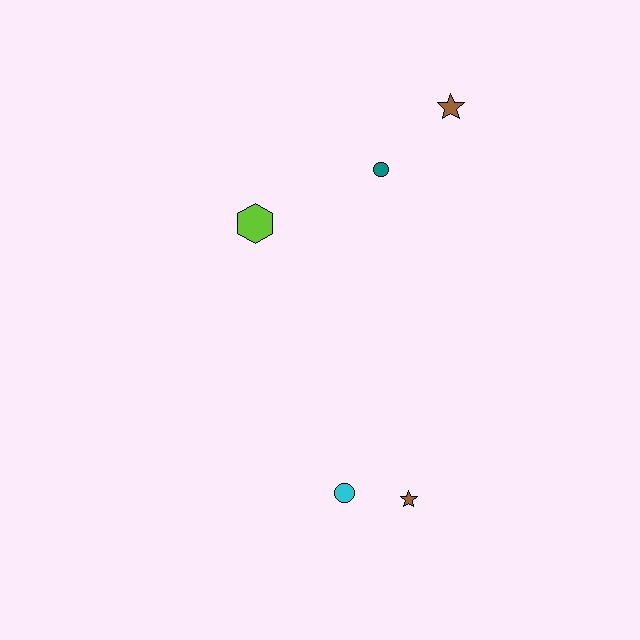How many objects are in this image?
There are 5 objects.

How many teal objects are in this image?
There is 1 teal object.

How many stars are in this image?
There are 2 stars.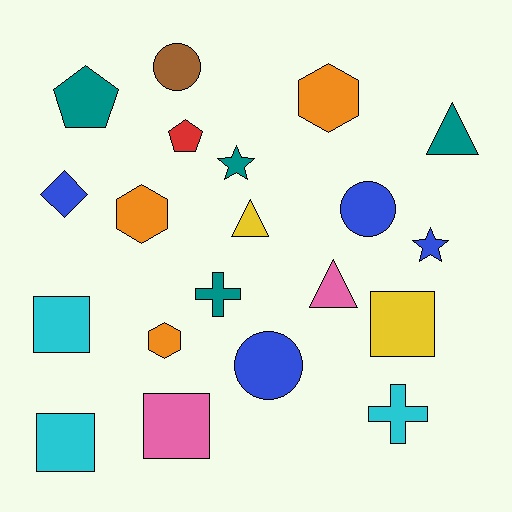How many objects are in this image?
There are 20 objects.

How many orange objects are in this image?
There are 3 orange objects.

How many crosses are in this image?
There are 2 crosses.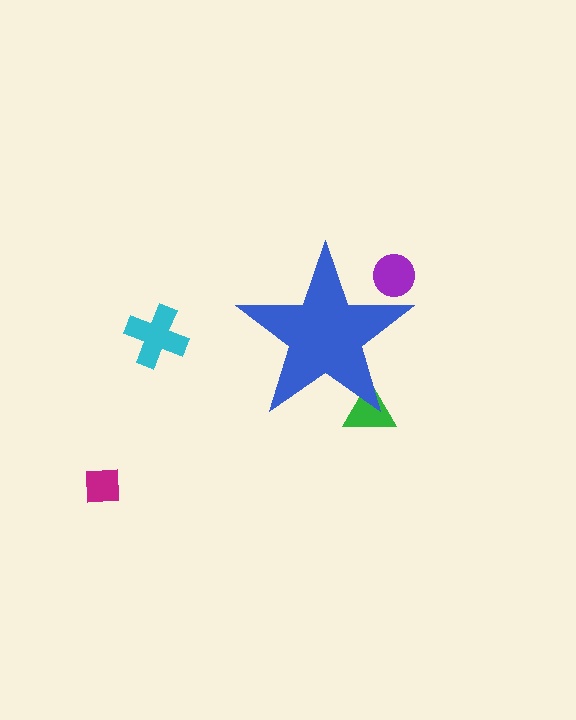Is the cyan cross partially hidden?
No, the cyan cross is fully visible.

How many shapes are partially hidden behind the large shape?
2 shapes are partially hidden.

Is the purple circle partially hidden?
Yes, the purple circle is partially hidden behind the blue star.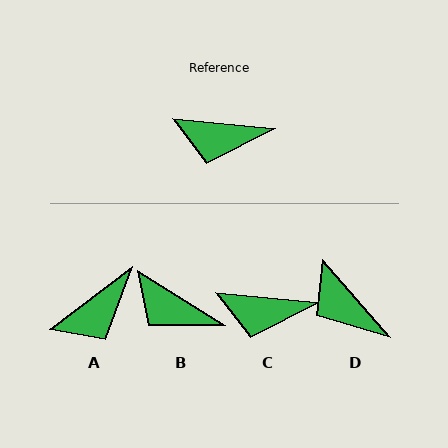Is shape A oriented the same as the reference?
No, it is off by about 43 degrees.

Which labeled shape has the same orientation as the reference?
C.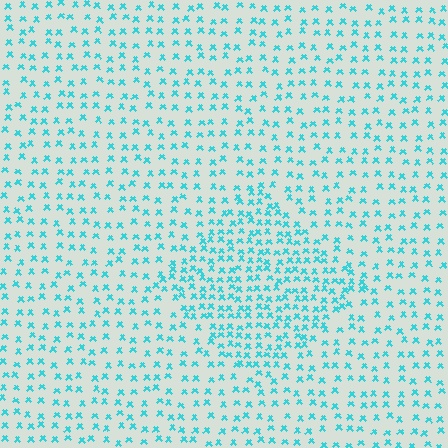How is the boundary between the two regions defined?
The boundary is defined by a change in element density (approximately 1.8x ratio). All elements are the same color, size, and shape.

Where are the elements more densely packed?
The elements are more densely packed inside the diamond boundary.